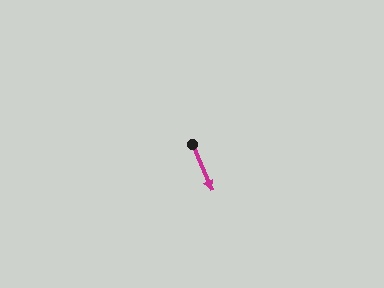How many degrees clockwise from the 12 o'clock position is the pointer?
Approximately 157 degrees.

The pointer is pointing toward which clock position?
Roughly 5 o'clock.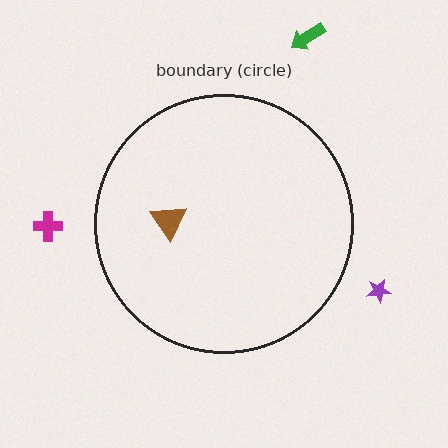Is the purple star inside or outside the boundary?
Outside.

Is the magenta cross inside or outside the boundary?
Outside.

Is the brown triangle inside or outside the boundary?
Inside.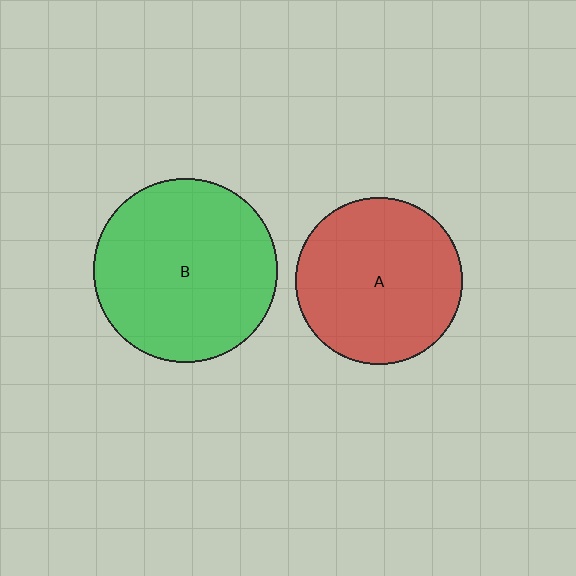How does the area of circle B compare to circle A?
Approximately 1.2 times.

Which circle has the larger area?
Circle B (green).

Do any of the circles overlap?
No, none of the circles overlap.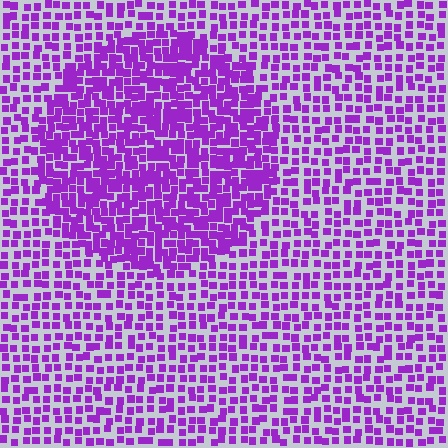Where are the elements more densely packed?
The elements are more densely packed inside the circle boundary.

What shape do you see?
I see a circle.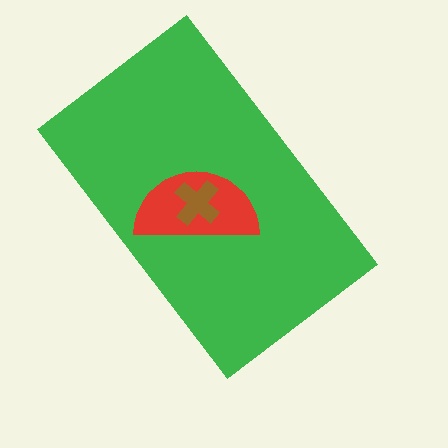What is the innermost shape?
The brown cross.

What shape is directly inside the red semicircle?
The brown cross.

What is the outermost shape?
The green rectangle.